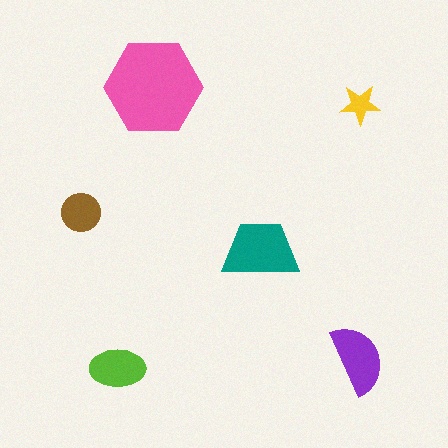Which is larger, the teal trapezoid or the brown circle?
The teal trapezoid.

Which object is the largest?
The pink hexagon.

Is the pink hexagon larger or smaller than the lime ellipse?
Larger.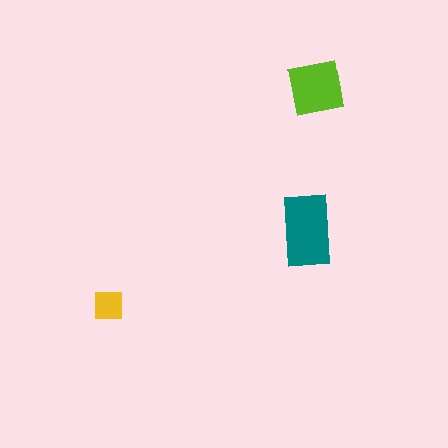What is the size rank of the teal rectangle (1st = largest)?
1st.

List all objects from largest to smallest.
The teal rectangle, the lime square, the yellow square.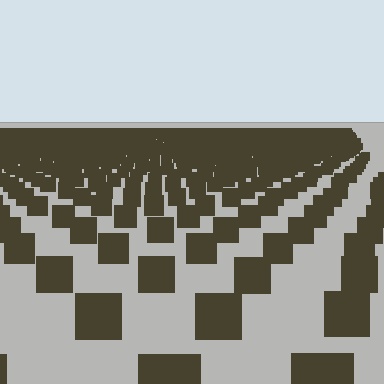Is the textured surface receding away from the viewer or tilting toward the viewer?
The surface is receding away from the viewer. Texture elements get smaller and denser toward the top.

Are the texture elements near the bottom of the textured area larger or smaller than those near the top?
Larger. Near the bottom, elements are closer to the viewer and appear at a bigger on-screen size.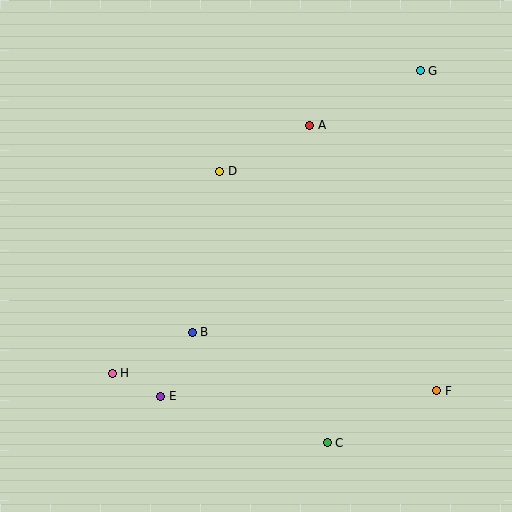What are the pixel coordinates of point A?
Point A is at (310, 125).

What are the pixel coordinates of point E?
Point E is at (161, 396).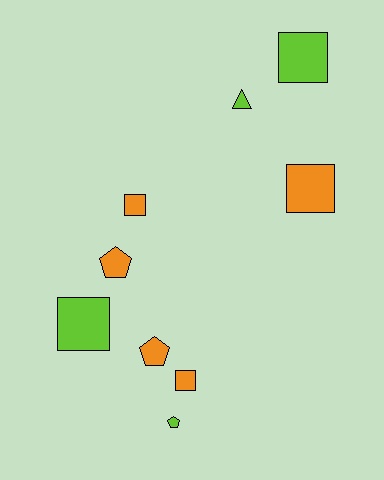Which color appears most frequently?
Orange, with 5 objects.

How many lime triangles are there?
There is 1 lime triangle.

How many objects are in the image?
There are 9 objects.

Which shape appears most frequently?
Square, with 5 objects.